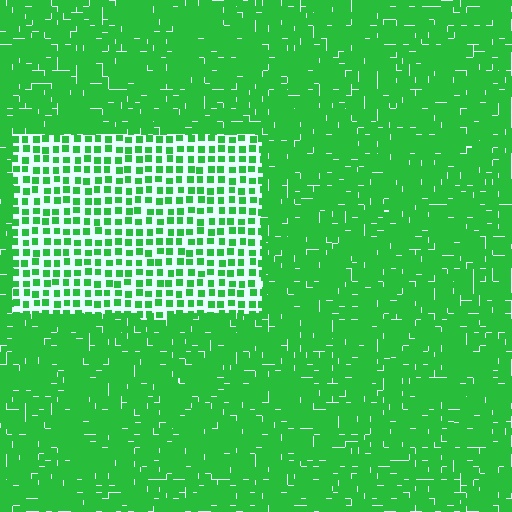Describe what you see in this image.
The image contains small green elements arranged at two different densities. A rectangle-shaped region is visible where the elements are less densely packed than the surrounding area.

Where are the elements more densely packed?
The elements are more densely packed outside the rectangle boundary.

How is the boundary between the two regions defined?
The boundary is defined by a change in element density (approximately 2.6x ratio). All elements are the same color, size, and shape.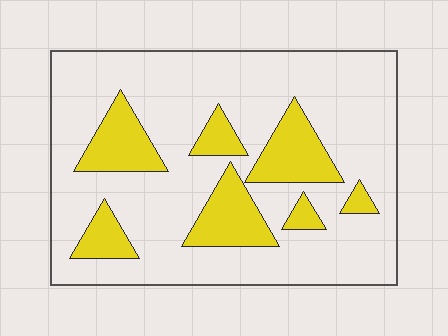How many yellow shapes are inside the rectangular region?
7.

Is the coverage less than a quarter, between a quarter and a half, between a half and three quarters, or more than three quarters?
Less than a quarter.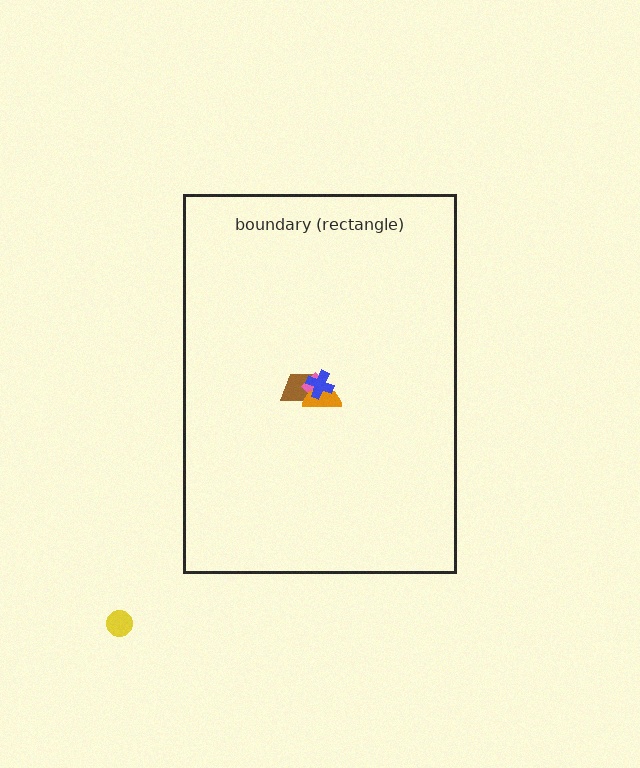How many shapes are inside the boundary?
4 inside, 1 outside.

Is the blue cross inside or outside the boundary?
Inside.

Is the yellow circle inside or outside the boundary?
Outside.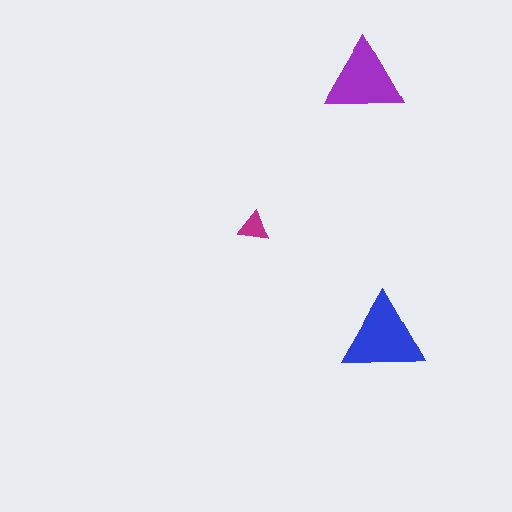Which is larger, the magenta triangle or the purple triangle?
The purple one.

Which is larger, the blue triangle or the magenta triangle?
The blue one.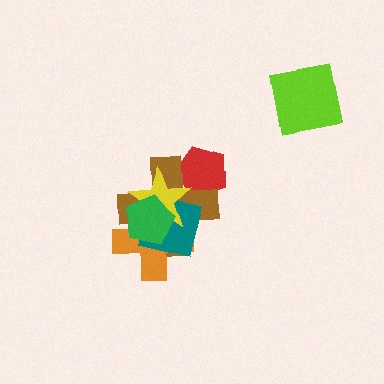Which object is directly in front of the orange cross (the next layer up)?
The teal square is directly in front of the orange cross.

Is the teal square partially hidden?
Yes, it is partially covered by another shape.